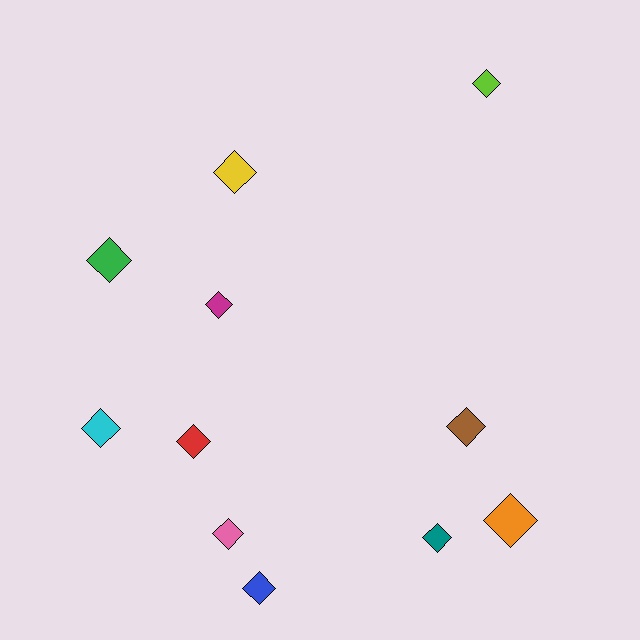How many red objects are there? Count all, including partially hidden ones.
There is 1 red object.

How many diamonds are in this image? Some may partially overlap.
There are 11 diamonds.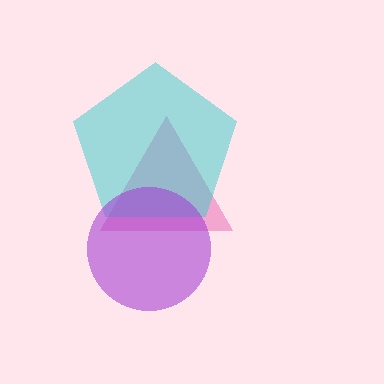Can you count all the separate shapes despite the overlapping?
Yes, there are 3 separate shapes.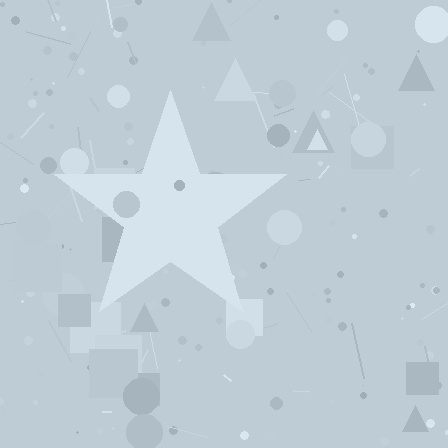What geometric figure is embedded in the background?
A star is embedded in the background.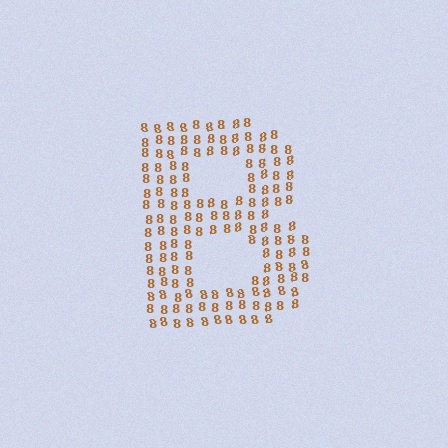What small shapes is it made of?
It is made of small digit 8's.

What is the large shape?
The large shape is the letter B.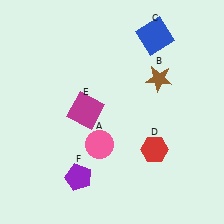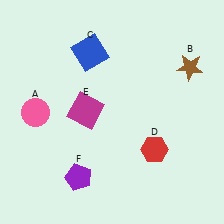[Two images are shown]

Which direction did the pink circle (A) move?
The pink circle (A) moved left.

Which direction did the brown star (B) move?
The brown star (B) moved right.